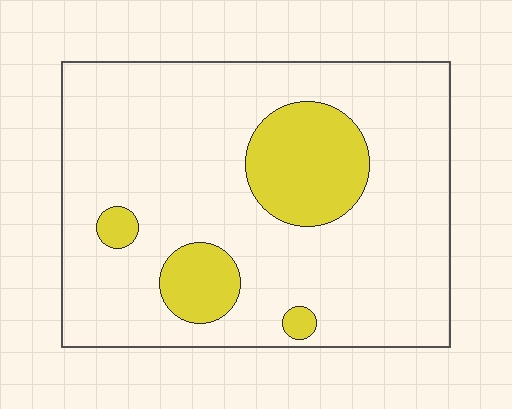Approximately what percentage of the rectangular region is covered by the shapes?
Approximately 20%.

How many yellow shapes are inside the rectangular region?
4.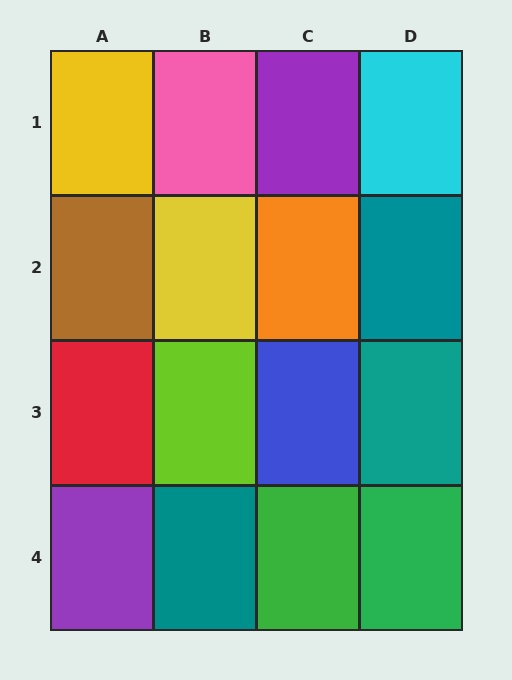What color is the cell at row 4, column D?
Green.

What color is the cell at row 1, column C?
Purple.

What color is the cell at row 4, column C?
Green.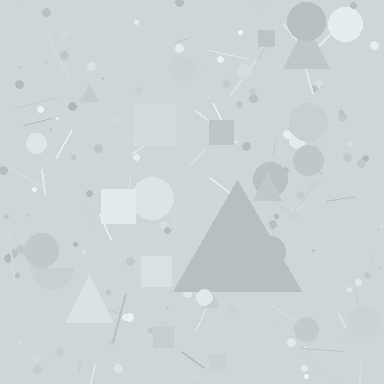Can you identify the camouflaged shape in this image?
The camouflaged shape is a triangle.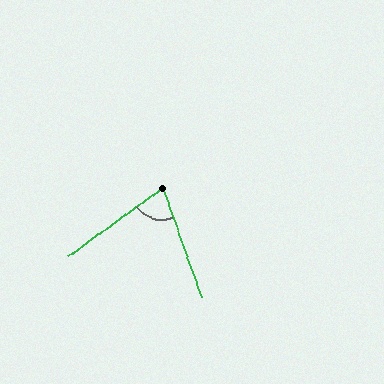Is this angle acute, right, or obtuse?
It is acute.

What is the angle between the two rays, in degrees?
Approximately 74 degrees.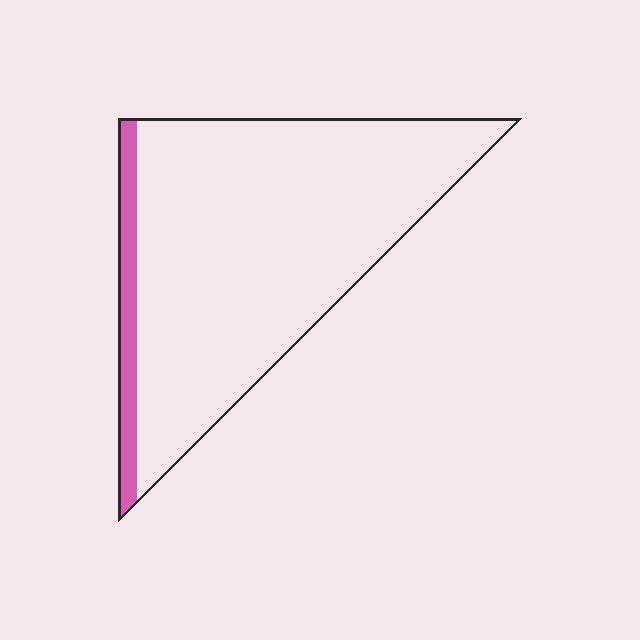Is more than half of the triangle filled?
No.